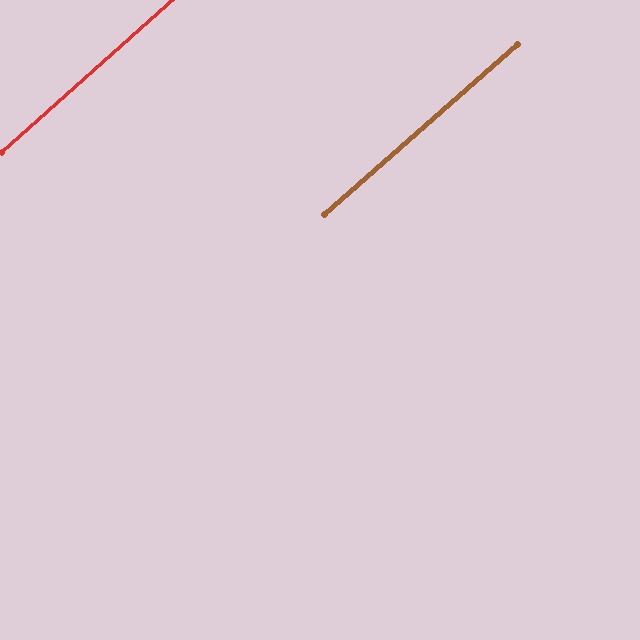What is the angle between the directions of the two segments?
Approximately 1 degree.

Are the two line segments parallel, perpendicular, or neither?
Parallel — their directions differ by only 0.6°.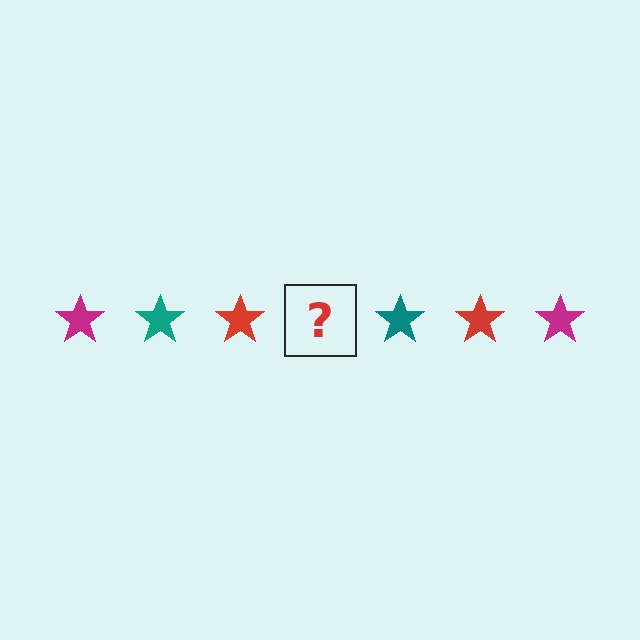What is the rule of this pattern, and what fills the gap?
The rule is that the pattern cycles through magenta, teal, red stars. The gap should be filled with a magenta star.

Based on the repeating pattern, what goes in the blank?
The blank should be a magenta star.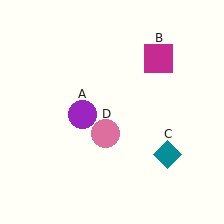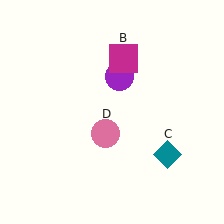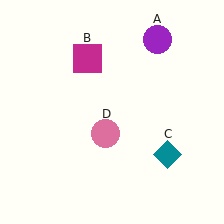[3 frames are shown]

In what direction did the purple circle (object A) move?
The purple circle (object A) moved up and to the right.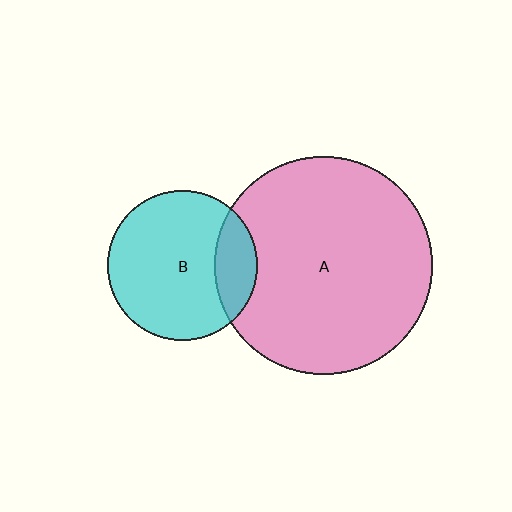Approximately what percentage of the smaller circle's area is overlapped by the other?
Approximately 20%.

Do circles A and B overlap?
Yes.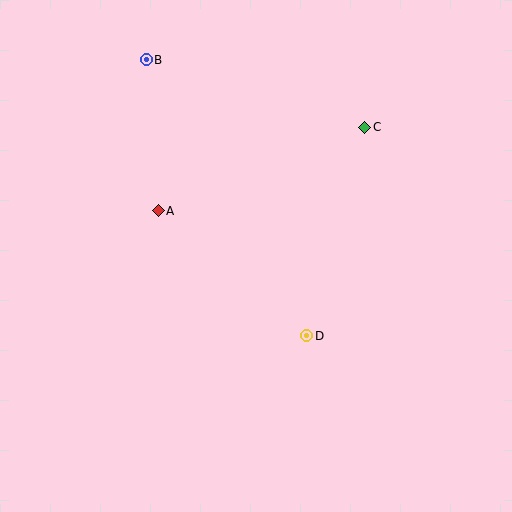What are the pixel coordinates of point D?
Point D is at (307, 336).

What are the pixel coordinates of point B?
Point B is at (146, 60).